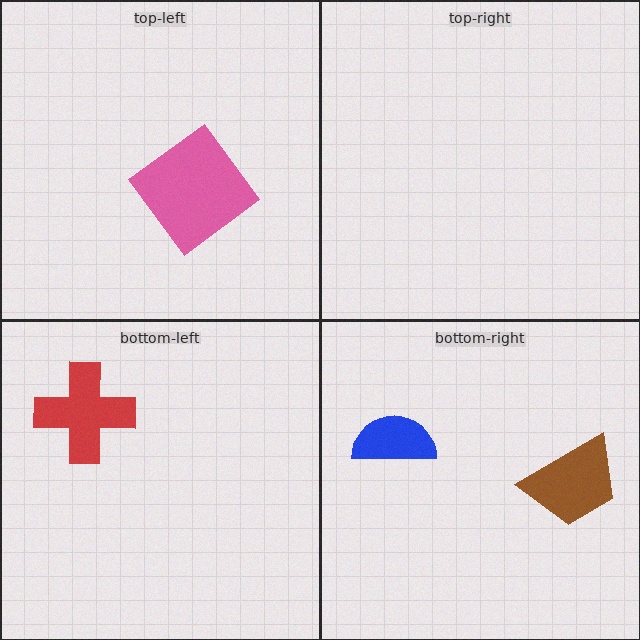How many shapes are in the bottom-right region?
2.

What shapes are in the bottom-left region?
The red cross.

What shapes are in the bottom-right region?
The blue semicircle, the brown trapezoid.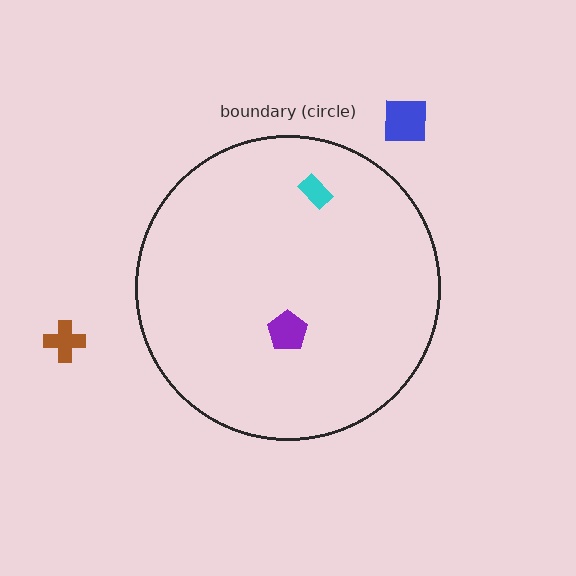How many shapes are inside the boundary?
2 inside, 2 outside.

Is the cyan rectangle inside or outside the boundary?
Inside.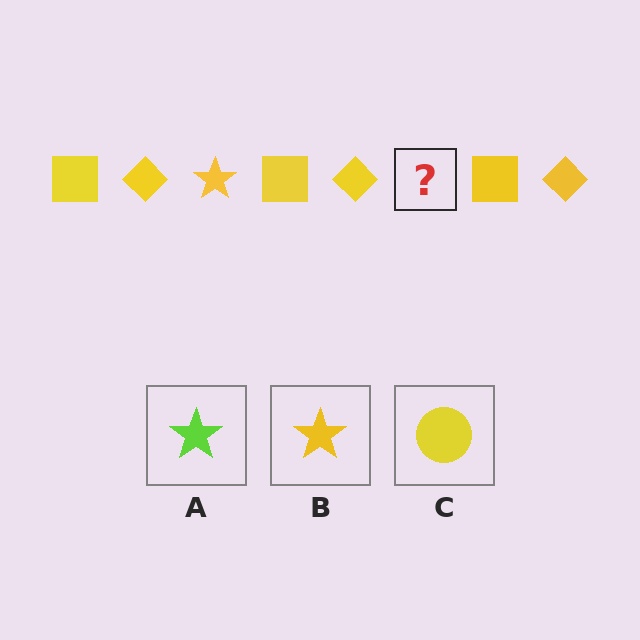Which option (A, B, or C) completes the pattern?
B.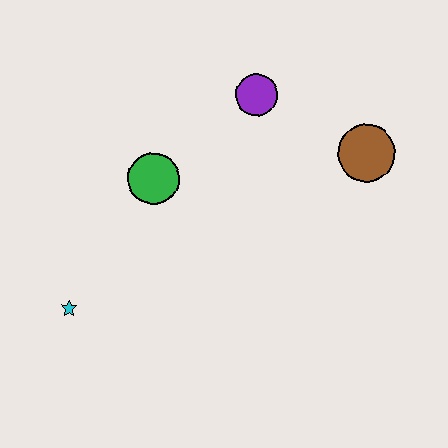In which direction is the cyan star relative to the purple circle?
The cyan star is below the purple circle.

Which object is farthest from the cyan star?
The brown circle is farthest from the cyan star.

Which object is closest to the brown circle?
The purple circle is closest to the brown circle.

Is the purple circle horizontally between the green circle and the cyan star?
No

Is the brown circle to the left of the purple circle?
No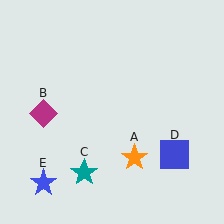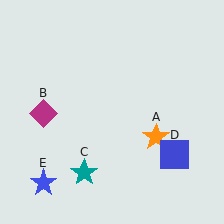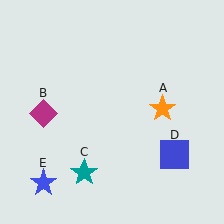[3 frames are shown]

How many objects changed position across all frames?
1 object changed position: orange star (object A).